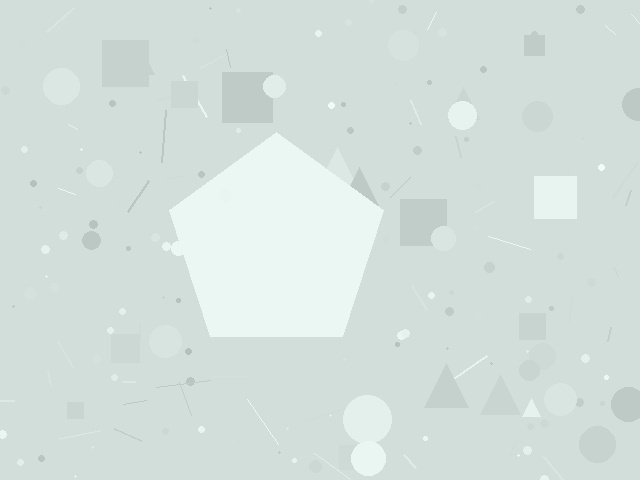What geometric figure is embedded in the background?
A pentagon is embedded in the background.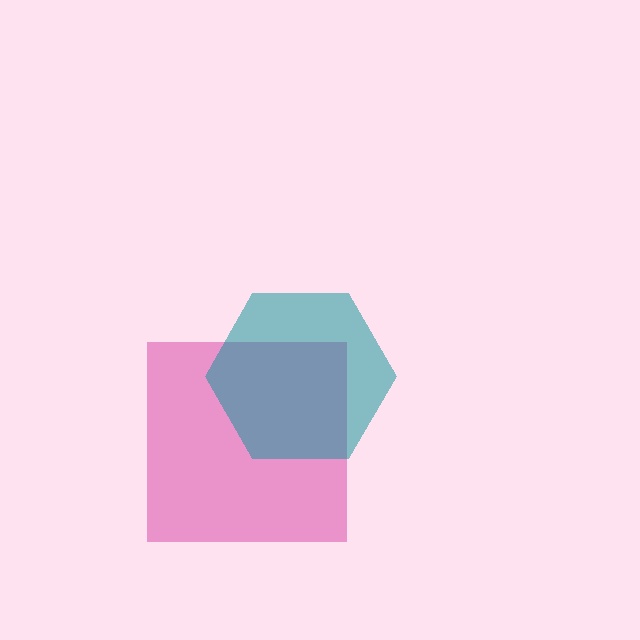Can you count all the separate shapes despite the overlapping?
Yes, there are 2 separate shapes.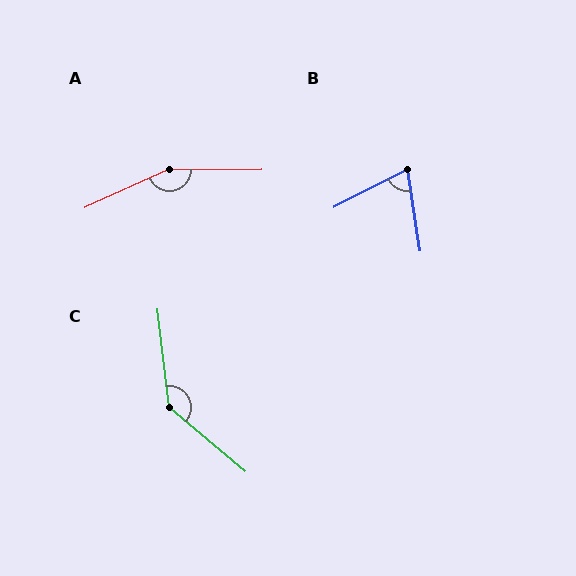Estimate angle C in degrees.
Approximately 137 degrees.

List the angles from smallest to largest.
B (72°), C (137°), A (156°).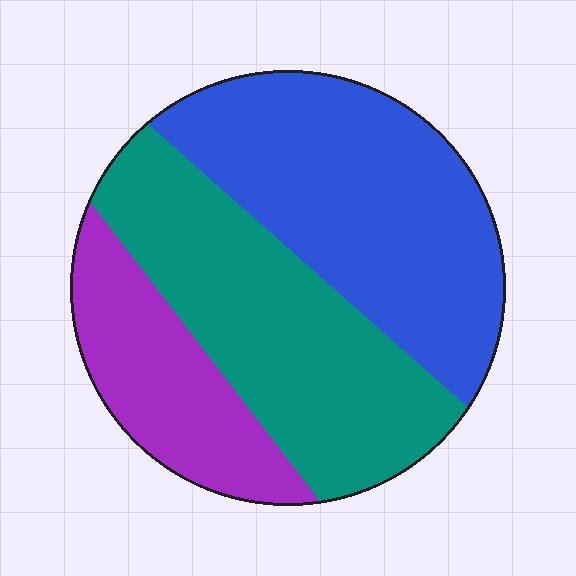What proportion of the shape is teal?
Teal takes up about three eighths (3/8) of the shape.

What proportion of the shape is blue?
Blue takes up about two fifths (2/5) of the shape.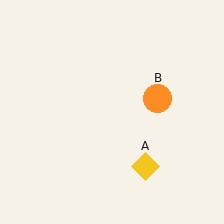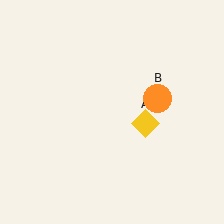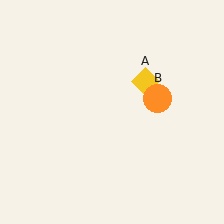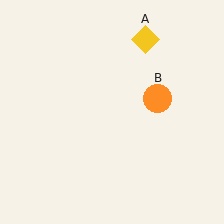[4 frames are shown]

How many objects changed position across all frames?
1 object changed position: yellow diamond (object A).